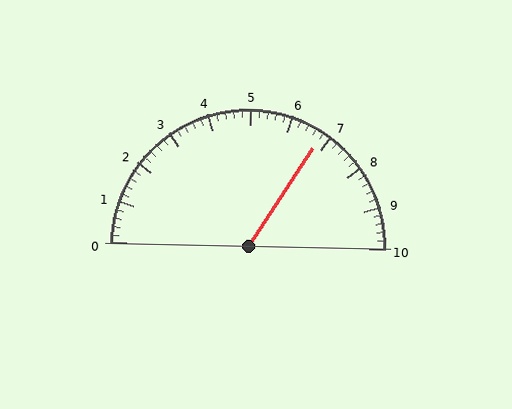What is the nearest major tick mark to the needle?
The nearest major tick mark is 7.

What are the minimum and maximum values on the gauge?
The gauge ranges from 0 to 10.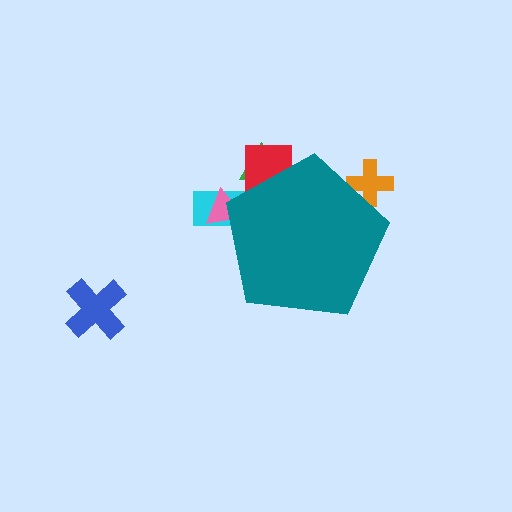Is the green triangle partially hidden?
Yes, the green triangle is partially hidden behind the teal pentagon.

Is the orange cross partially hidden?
Yes, the orange cross is partially hidden behind the teal pentagon.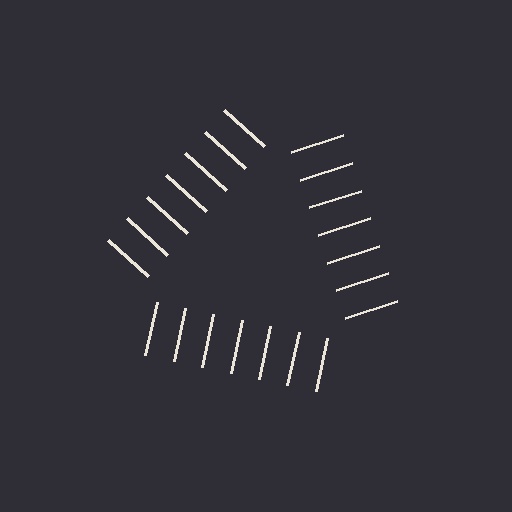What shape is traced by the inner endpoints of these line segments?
An illusory triangle — the line segments terminate on its edges but no continuous stroke is drawn.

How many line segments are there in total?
21 — 7 along each of the 3 edges.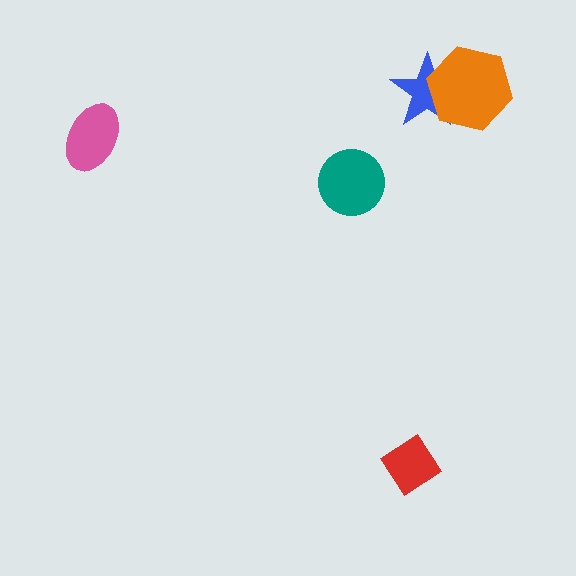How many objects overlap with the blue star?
1 object overlaps with the blue star.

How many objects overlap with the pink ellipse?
0 objects overlap with the pink ellipse.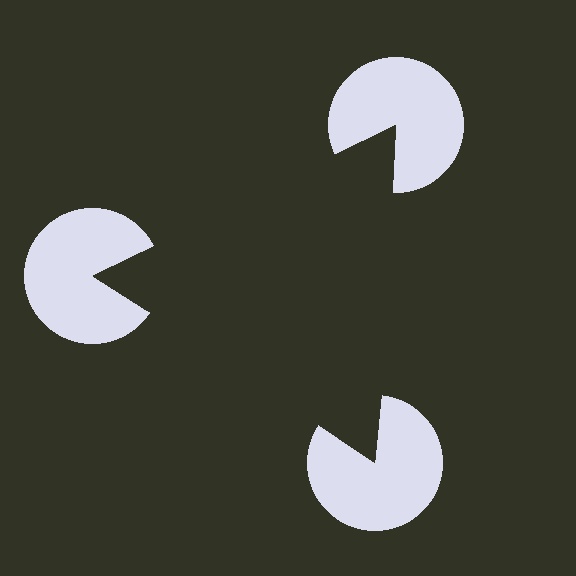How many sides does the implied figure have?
3 sides.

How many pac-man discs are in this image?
There are 3 — one at each vertex of the illusory triangle.